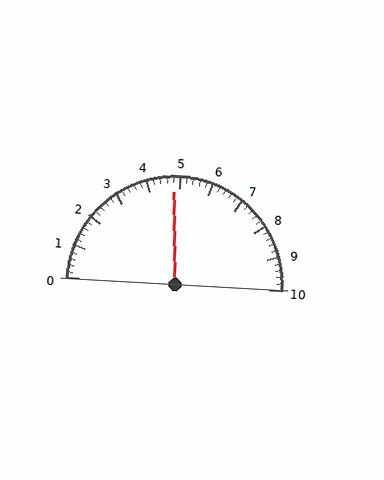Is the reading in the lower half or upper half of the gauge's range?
The reading is in the lower half of the range (0 to 10).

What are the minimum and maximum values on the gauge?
The gauge ranges from 0 to 10.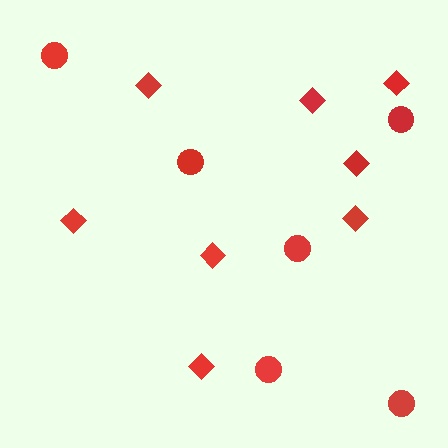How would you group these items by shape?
There are 2 groups: one group of circles (6) and one group of diamonds (8).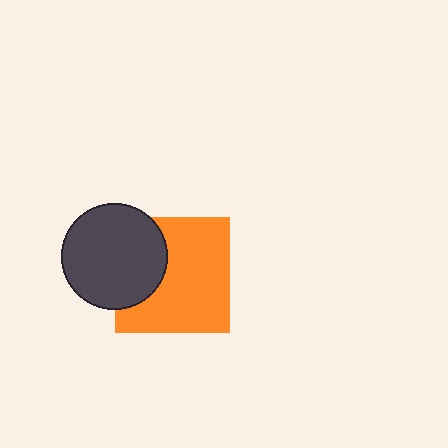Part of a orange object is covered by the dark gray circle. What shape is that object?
It is a square.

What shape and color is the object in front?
The object in front is a dark gray circle.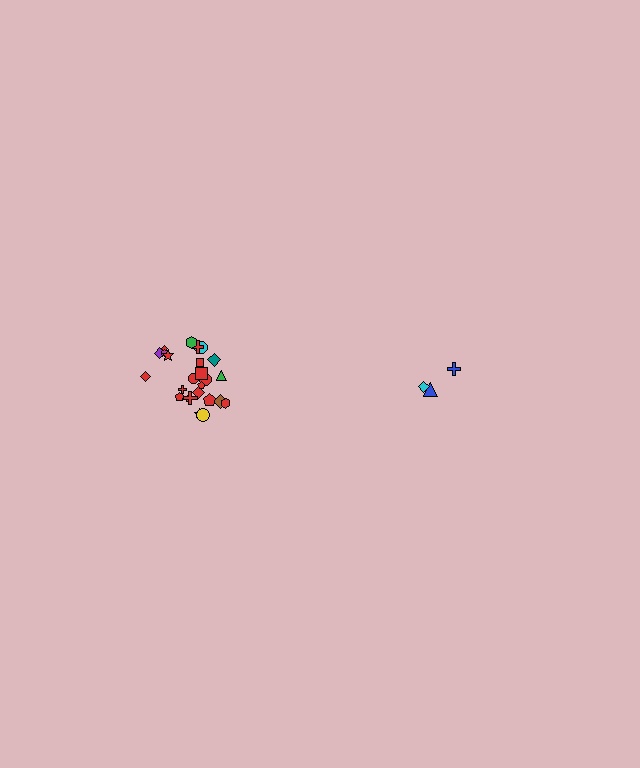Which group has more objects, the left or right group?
The left group.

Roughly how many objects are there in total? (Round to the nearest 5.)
Roughly 30 objects in total.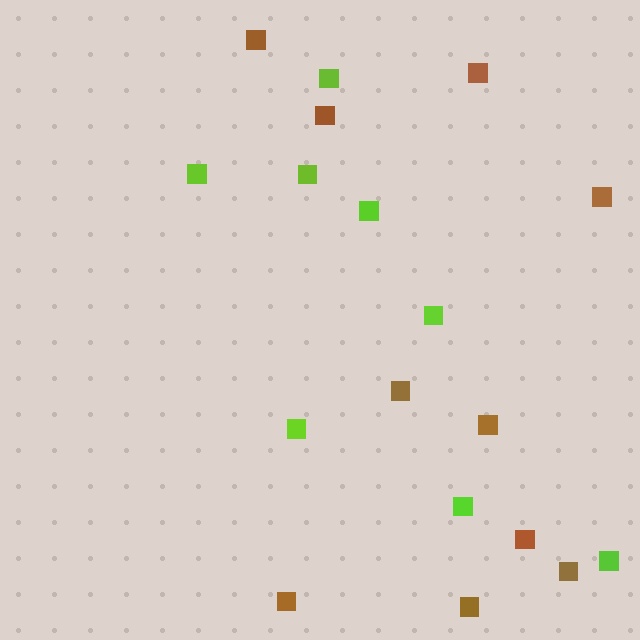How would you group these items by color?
There are 2 groups: one group of lime squares (8) and one group of brown squares (10).